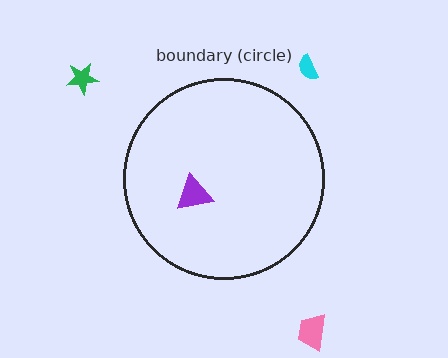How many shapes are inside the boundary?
1 inside, 3 outside.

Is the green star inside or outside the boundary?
Outside.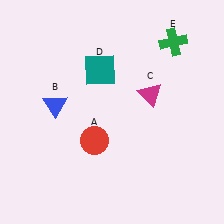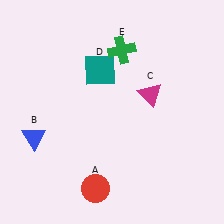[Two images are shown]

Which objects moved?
The objects that moved are: the red circle (A), the blue triangle (B), the green cross (E).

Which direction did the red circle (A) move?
The red circle (A) moved down.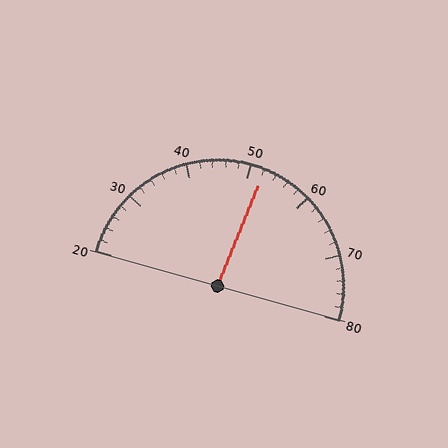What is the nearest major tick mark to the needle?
The nearest major tick mark is 50.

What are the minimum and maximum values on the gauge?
The gauge ranges from 20 to 80.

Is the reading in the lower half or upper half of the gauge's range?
The reading is in the upper half of the range (20 to 80).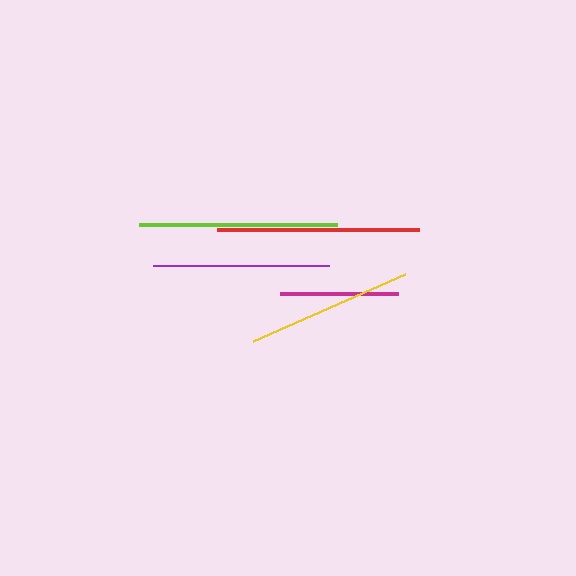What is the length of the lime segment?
The lime segment is approximately 198 pixels long.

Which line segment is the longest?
The red line is the longest at approximately 202 pixels.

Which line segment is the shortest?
The magenta line is the shortest at approximately 118 pixels.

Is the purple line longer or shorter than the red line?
The red line is longer than the purple line.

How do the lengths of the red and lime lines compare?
The red and lime lines are approximately the same length.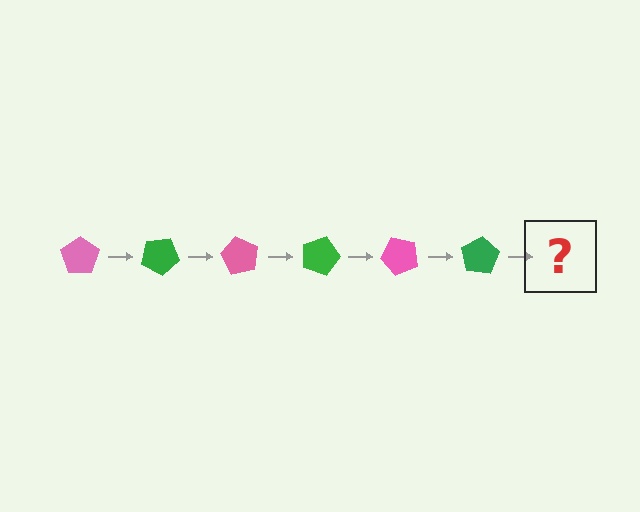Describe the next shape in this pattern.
It should be a pink pentagon, rotated 180 degrees from the start.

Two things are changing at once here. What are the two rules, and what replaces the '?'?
The two rules are that it rotates 30 degrees each step and the color cycles through pink and green. The '?' should be a pink pentagon, rotated 180 degrees from the start.